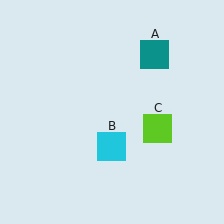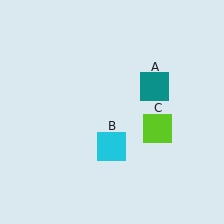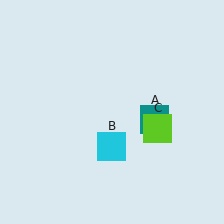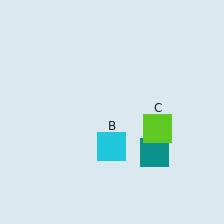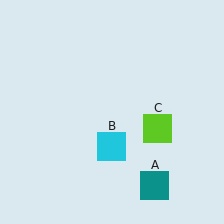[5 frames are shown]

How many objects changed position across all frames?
1 object changed position: teal square (object A).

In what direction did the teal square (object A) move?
The teal square (object A) moved down.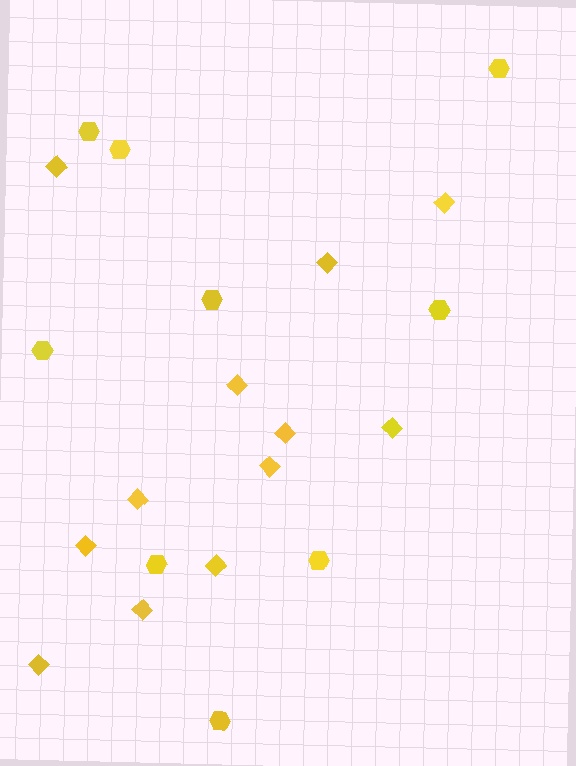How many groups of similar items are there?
There are 2 groups: one group of diamonds (12) and one group of hexagons (9).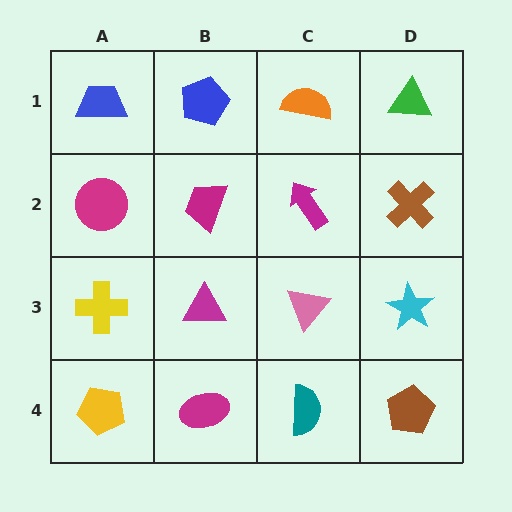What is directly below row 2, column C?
A pink triangle.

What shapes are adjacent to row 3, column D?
A brown cross (row 2, column D), a brown pentagon (row 4, column D), a pink triangle (row 3, column C).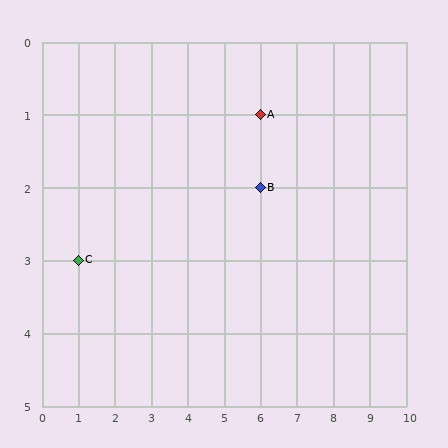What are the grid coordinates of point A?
Point A is at grid coordinates (6, 1).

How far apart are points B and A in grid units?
Points B and A are 1 row apart.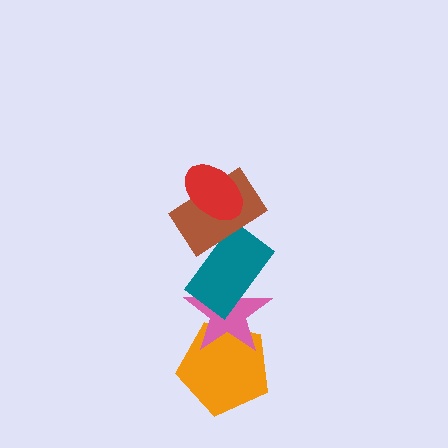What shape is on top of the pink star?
The teal rectangle is on top of the pink star.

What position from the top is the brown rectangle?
The brown rectangle is 2nd from the top.